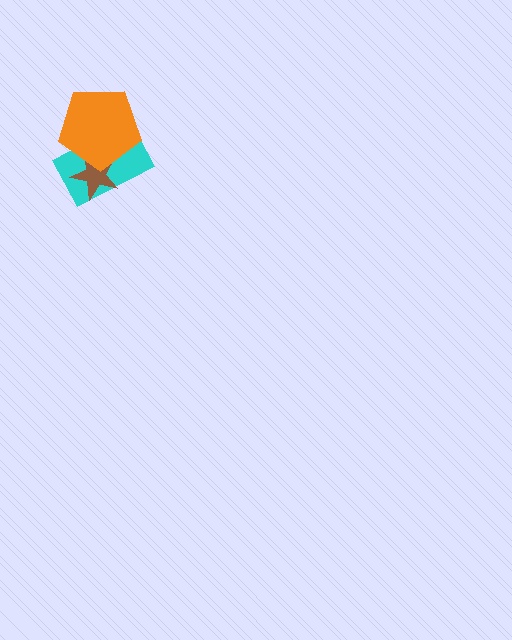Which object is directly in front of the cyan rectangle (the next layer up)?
The brown star is directly in front of the cyan rectangle.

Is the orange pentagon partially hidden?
No, no other shape covers it.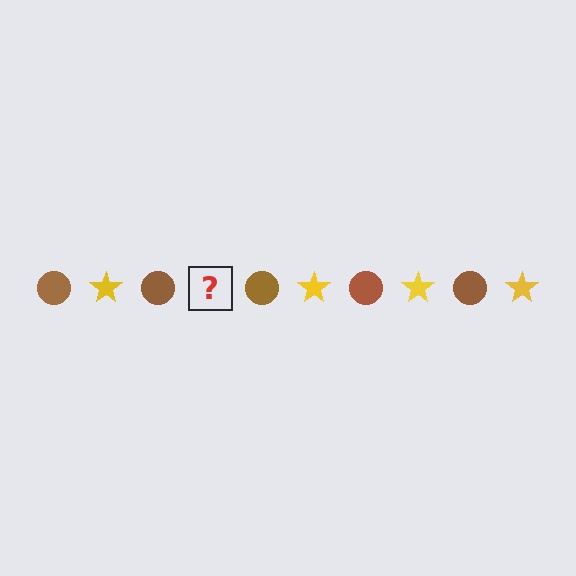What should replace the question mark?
The question mark should be replaced with a yellow star.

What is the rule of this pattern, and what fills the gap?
The rule is that the pattern alternates between brown circle and yellow star. The gap should be filled with a yellow star.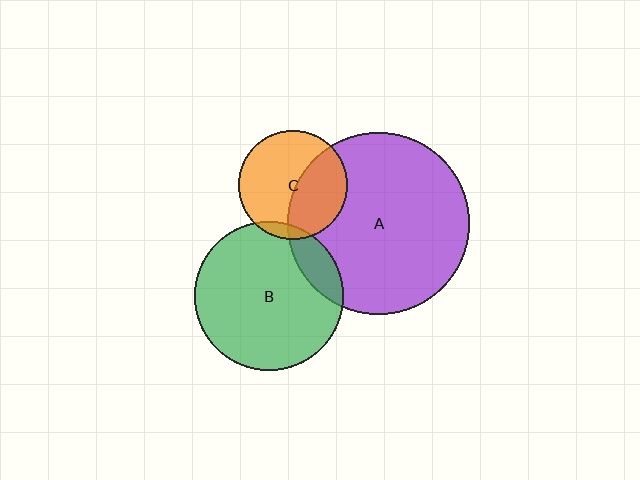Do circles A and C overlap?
Yes.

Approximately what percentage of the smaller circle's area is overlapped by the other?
Approximately 40%.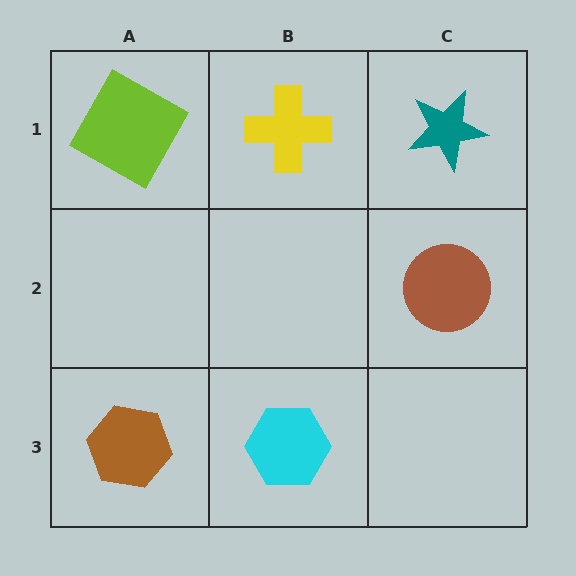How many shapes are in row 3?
2 shapes.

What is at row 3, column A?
A brown hexagon.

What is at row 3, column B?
A cyan hexagon.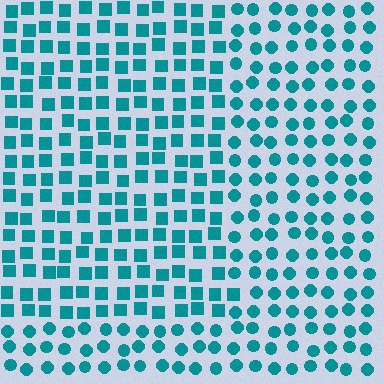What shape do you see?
I see a rectangle.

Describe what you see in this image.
The image is filled with small teal elements arranged in a uniform grid. A rectangle-shaped region contains squares, while the surrounding area contains circles. The boundary is defined purely by the change in element shape.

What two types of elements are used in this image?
The image uses squares inside the rectangle region and circles outside it.